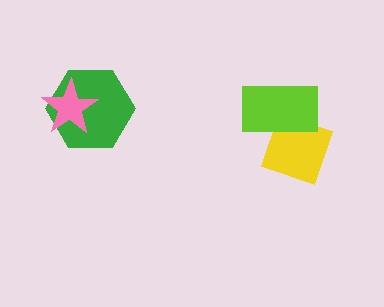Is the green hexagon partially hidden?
Yes, it is partially covered by another shape.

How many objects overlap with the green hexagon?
1 object overlaps with the green hexagon.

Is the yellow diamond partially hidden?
Yes, it is partially covered by another shape.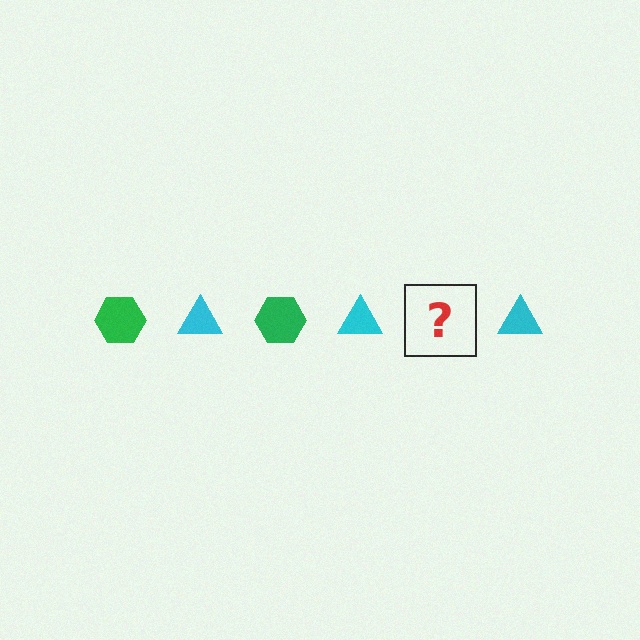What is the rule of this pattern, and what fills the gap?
The rule is that the pattern alternates between green hexagon and cyan triangle. The gap should be filled with a green hexagon.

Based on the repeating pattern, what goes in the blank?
The blank should be a green hexagon.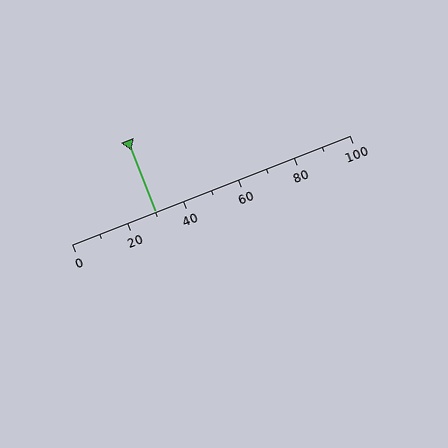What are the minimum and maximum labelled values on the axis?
The axis runs from 0 to 100.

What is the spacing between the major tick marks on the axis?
The major ticks are spaced 20 apart.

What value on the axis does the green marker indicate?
The marker indicates approximately 30.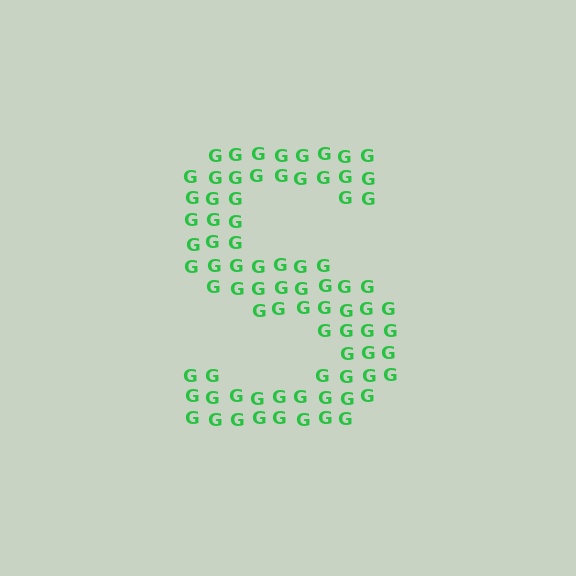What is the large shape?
The large shape is the letter S.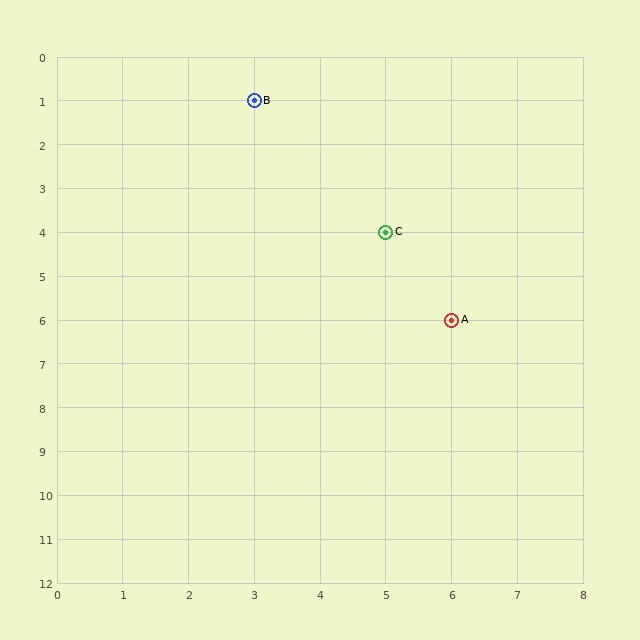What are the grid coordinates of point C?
Point C is at grid coordinates (5, 4).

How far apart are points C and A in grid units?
Points C and A are 1 column and 2 rows apart (about 2.2 grid units diagonally).